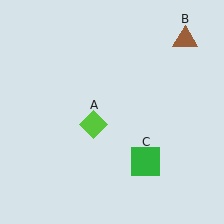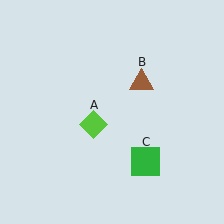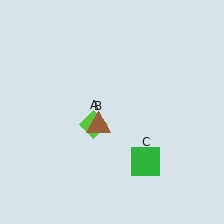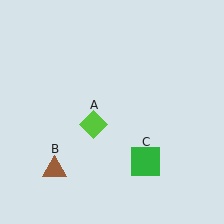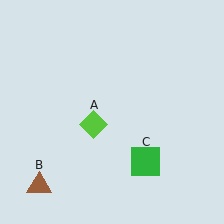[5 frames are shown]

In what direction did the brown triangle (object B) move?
The brown triangle (object B) moved down and to the left.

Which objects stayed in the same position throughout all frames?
Lime diamond (object A) and green square (object C) remained stationary.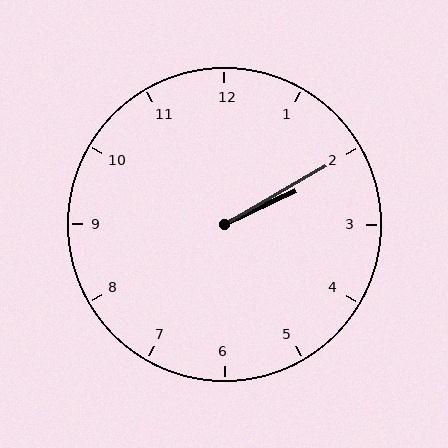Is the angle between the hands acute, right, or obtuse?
It is acute.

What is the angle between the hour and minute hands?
Approximately 5 degrees.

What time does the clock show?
2:10.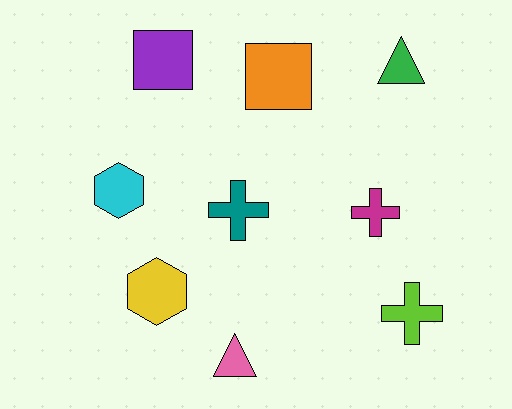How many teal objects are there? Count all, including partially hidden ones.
There is 1 teal object.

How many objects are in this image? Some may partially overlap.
There are 9 objects.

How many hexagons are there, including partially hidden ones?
There are 2 hexagons.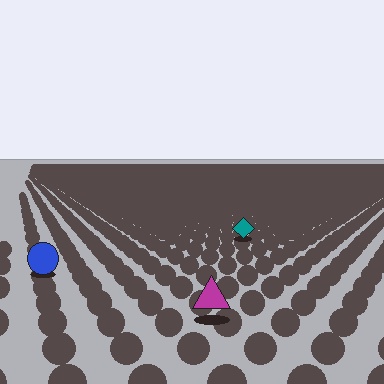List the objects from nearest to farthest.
From nearest to farthest: the magenta triangle, the blue circle, the teal diamond.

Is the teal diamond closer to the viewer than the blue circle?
No. The blue circle is closer — you can tell from the texture gradient: the ground texture is coarser near it.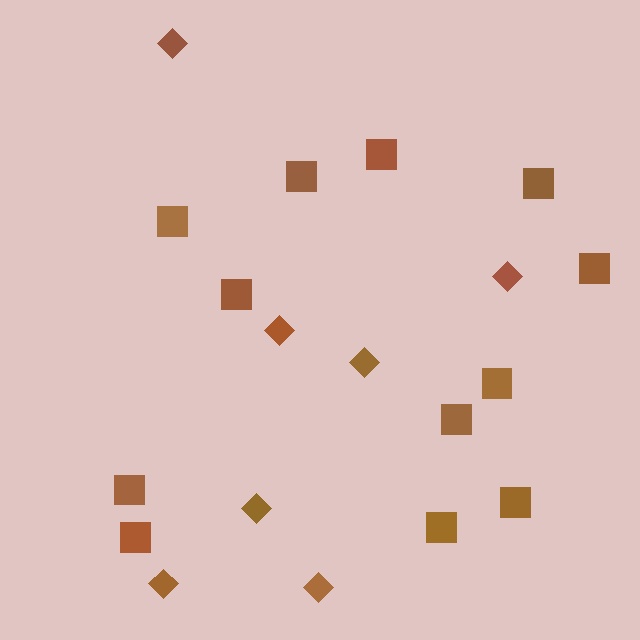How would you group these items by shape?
There are 2 groups: one group of squares (12) and one group of diamonds (7).